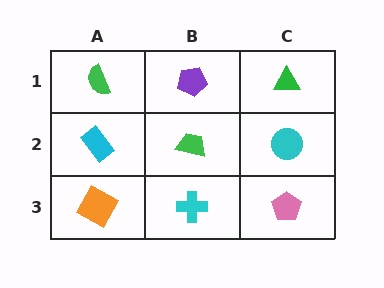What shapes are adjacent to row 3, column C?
A cyan circle (row 2, column C), a cyan cross (row 3, column B).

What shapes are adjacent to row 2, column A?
A green semicircle (row 1, column A), an orange square (row 3, column A), a green trapezoid (row 2, column B).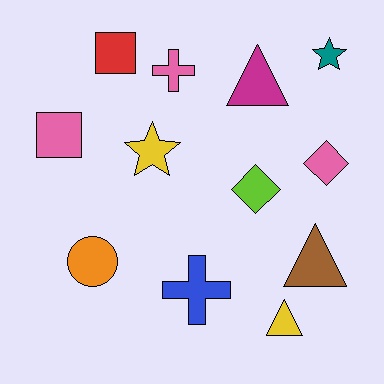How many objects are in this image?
There are 12 objects.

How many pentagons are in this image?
There are no pentagons.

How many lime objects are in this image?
There is 1 lime object.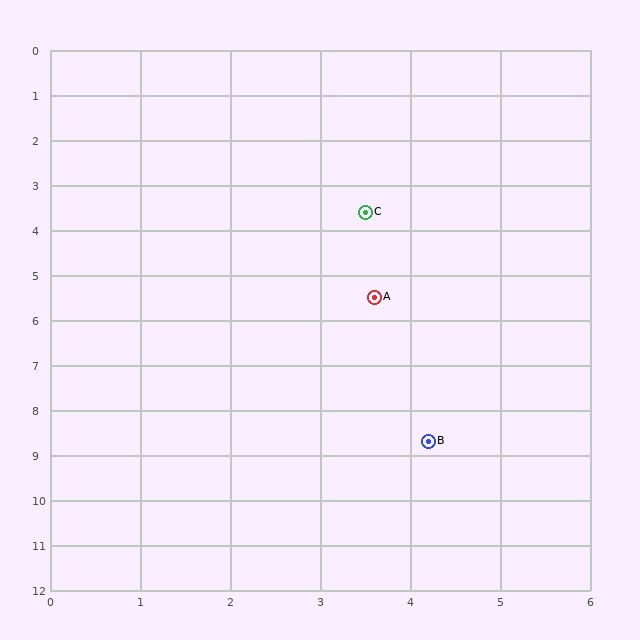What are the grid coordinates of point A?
Point A is at approximately (3.6, 5.5).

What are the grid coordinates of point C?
Point C is at approximately (3.5, 3.6).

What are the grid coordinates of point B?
Point B is at approximately (4.2, 8.7).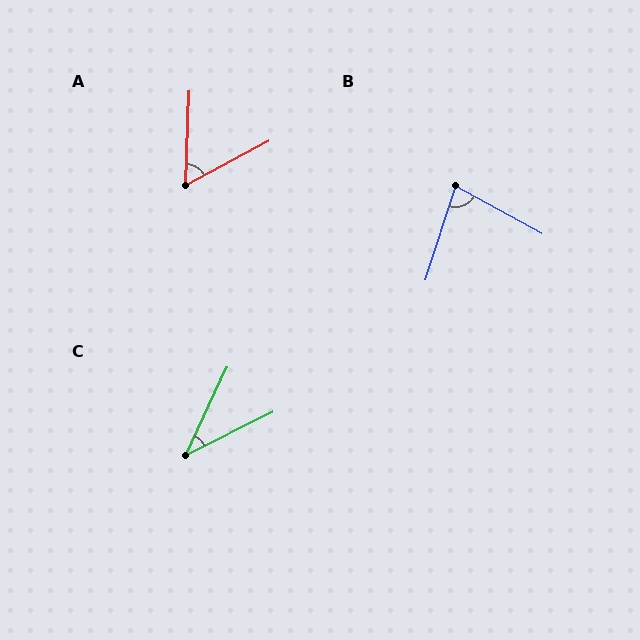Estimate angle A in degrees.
Approximately 59 degrees.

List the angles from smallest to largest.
C (38°), A (59°), B (79°).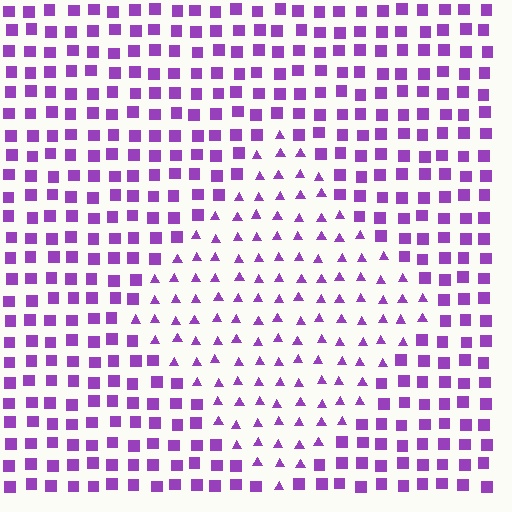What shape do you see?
I see a diamond.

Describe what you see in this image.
The image is filled with small purple elements arranged in a uniform grid. A diamond-shaped region contains triangles, while the surrounding area contains squares. The boundary is defined purely by the change in element shape.